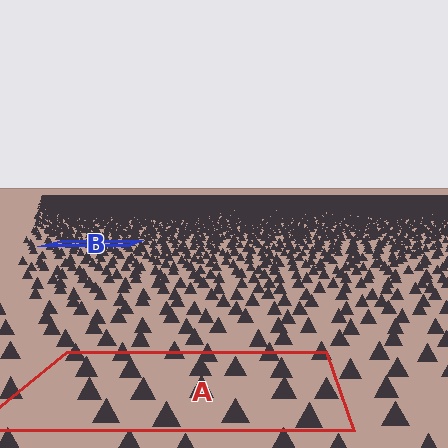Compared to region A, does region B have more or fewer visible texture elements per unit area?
Region B has more texture elements per unit area — they are packed more densely because it is farther away.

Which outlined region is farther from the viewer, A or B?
Region B is farther from the viewer — the texture elements inside it appear smaller and more densely packed.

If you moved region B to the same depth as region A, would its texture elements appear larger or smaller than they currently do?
They would appear larger. At a closer depth, the same texture elements are projected at a bigger on-screen size.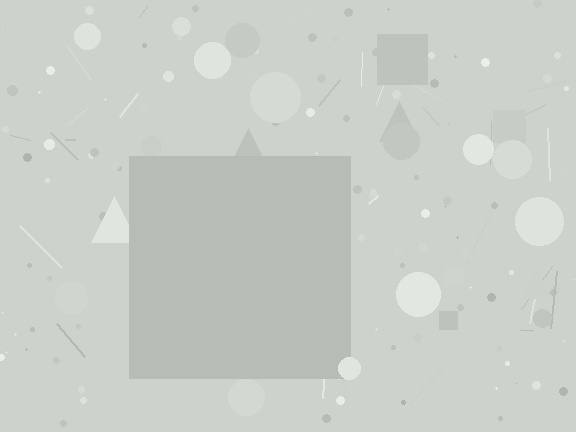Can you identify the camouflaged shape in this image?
The camouflaged shape is a square.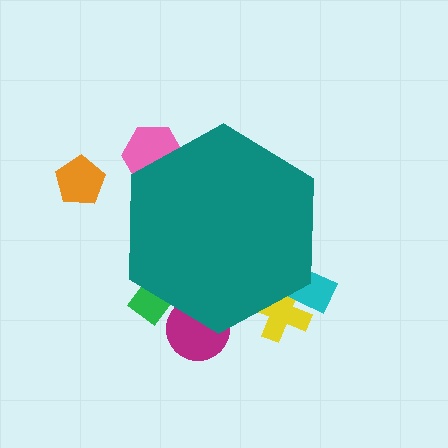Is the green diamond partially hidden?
Yes, the green diamond is partially hidden behind the teal hexagon.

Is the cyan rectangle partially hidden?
Yes, the cyan rectangle is partially hidden behind the teal hexagon.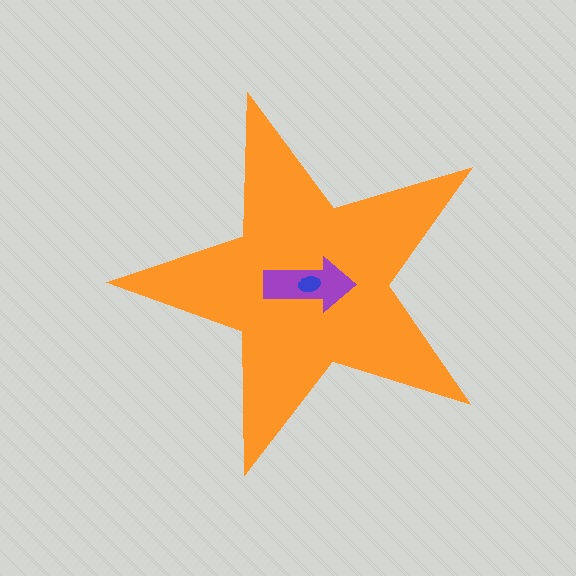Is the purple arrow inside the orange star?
Yes.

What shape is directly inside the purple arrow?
The blue ellipse.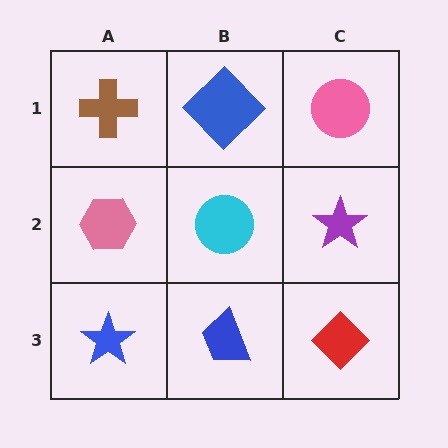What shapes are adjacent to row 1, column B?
A cyan circle (row 2, column B), a brown cross (row 1, column A), a pink circle (row 1, column C).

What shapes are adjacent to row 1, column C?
A purple star (row 2, column C), a blue diamond (row 1, column B).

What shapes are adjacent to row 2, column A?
A brown cross (row 1, column A), a blue star (row 3, column A), a cyan circle (row 2, column B).